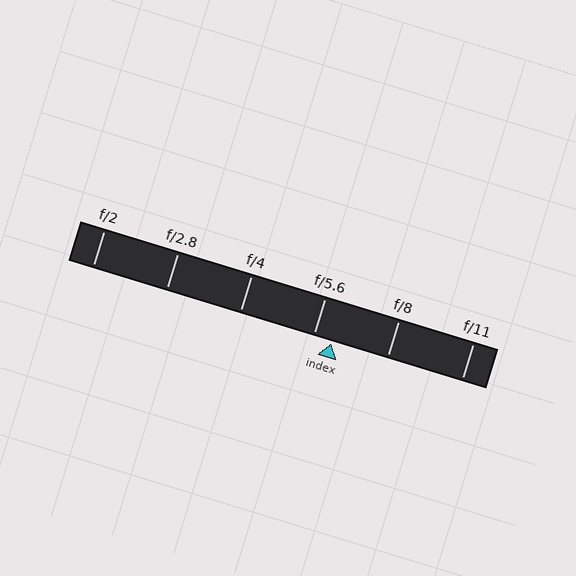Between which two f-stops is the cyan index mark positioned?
The index mark is between f/5.6 and f/8.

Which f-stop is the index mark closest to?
The index mark is closest to f/5.6.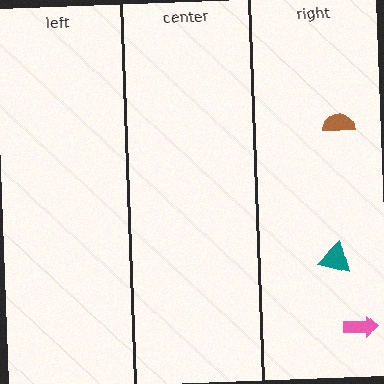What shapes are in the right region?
The teal triangle, the pink arrow, the brown semicircle.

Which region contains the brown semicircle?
The right region.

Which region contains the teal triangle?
The right region.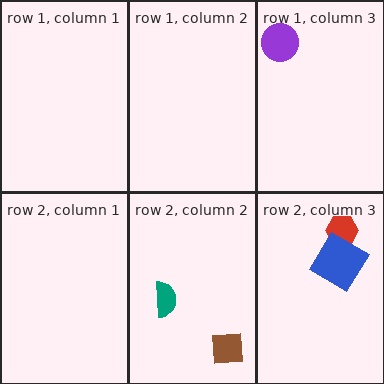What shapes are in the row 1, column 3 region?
The purple circle.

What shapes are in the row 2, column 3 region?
The red hexagon, the blue diamond.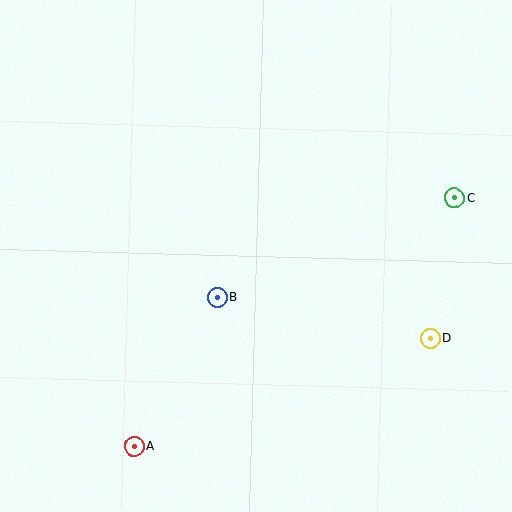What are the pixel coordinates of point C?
Point C is at (455, 198).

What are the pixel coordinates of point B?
Point B is at (217, 297).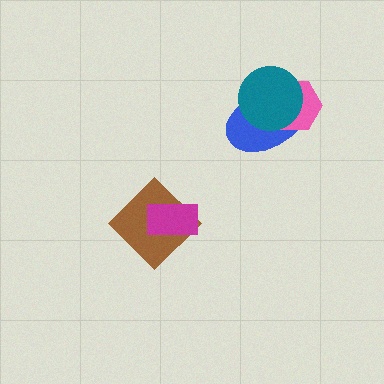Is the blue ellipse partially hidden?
Yes, it is partially covered by another shape.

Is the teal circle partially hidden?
No, no other shape covers it.